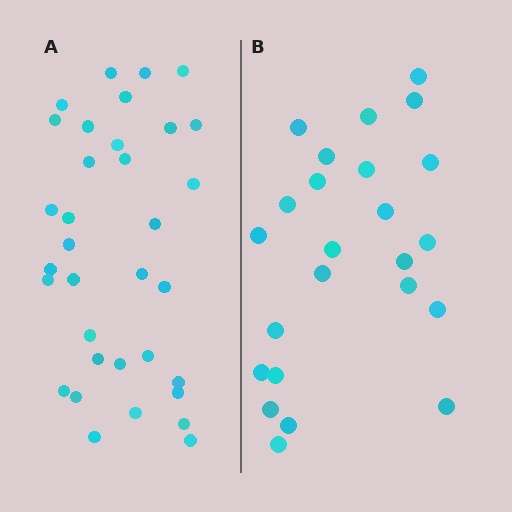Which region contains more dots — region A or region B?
Region A (the left region) has more dots.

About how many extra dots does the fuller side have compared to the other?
Region A has roughly 10 or so more dots than region B.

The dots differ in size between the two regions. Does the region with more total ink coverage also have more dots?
No. Region B has more total ink coverage because its dots are larger, but region A actually contains more individual dots. Total area can be misleading — the number of items is what matters here.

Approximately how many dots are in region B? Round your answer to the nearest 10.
About 20 dots. (The exact count is 24, which rounds to 20.)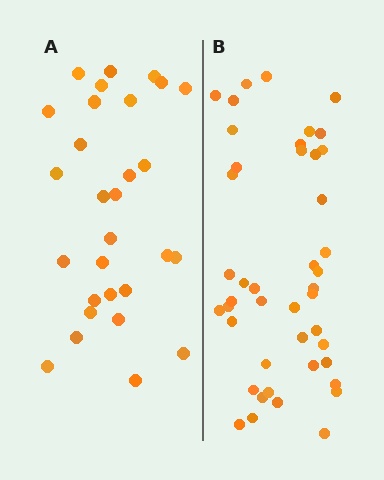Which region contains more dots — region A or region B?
Region B (the right region) has more dots.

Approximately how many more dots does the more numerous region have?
Region B has approximately 15 more dots than region A.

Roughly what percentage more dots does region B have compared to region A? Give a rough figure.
About 50% more.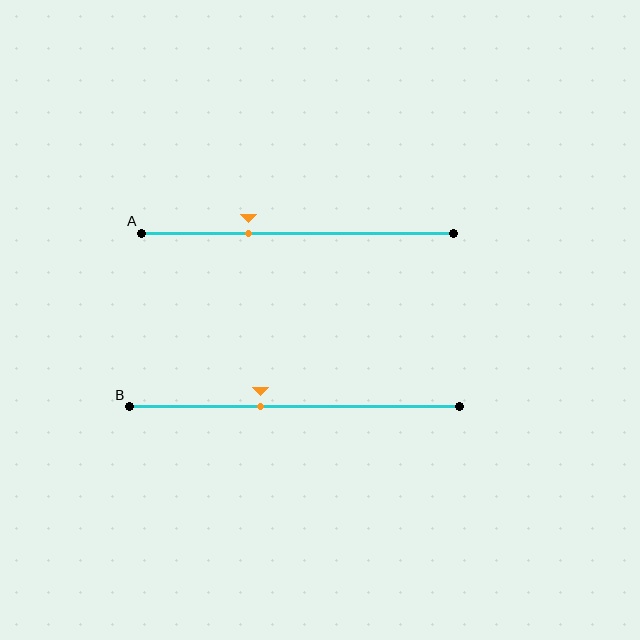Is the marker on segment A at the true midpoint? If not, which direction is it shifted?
No, the marker on segment A is shifted to the left by about 16% of the segment length.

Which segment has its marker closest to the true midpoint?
Segment B has its marker closest to the true midpoint.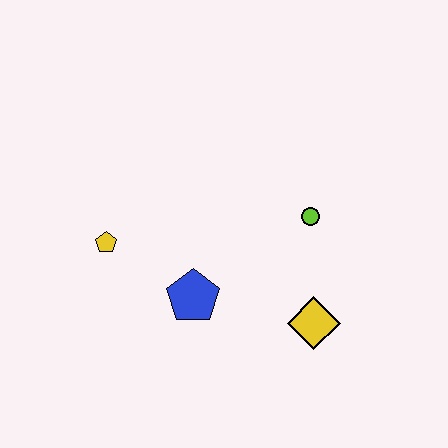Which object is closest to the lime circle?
The yellow diamond is closest to the lime circle.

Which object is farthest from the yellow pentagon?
The yellow diamond is farthest from the yellow pentagon.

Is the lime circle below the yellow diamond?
No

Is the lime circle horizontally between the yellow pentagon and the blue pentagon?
No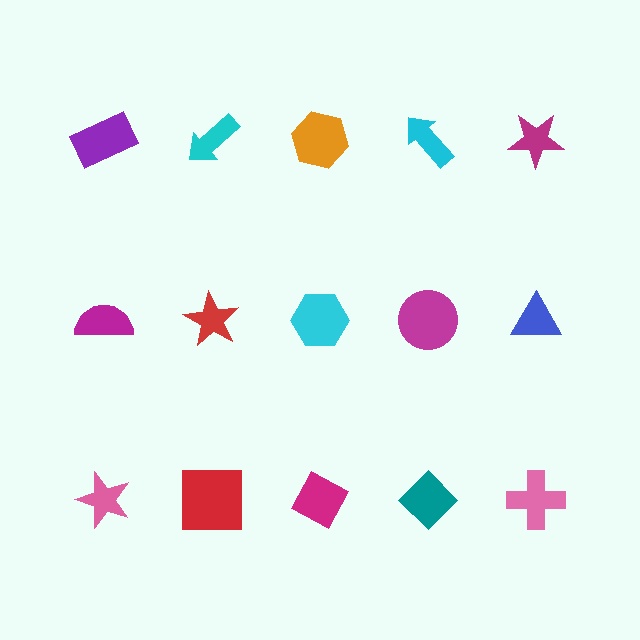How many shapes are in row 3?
5 shapes.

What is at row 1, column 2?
A cyan arrow.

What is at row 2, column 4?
A magenta circle.